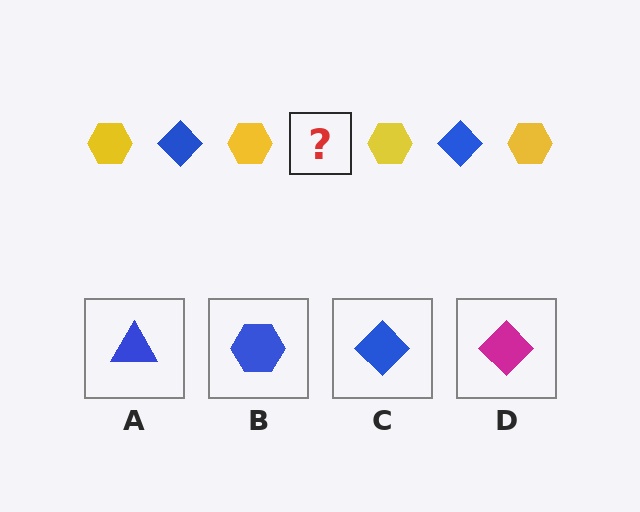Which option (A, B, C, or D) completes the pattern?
C.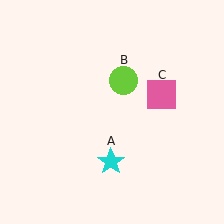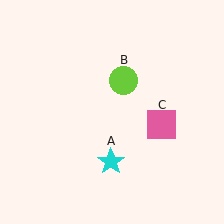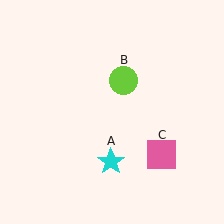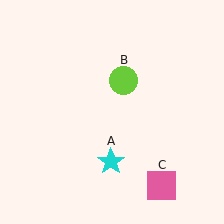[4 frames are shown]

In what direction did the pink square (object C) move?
The pink square (object C) moved down.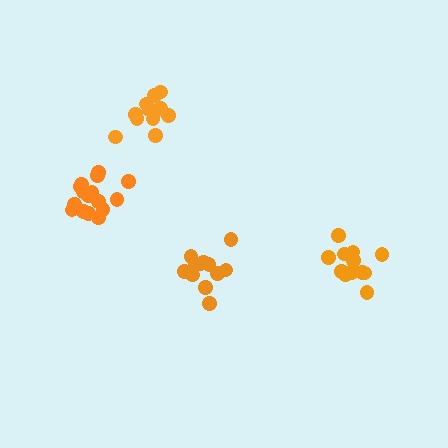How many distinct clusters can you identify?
There are 4 distinct clusters.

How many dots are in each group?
Group 1: 12 dots, Group 2: 14 dots, Group 3: 16 dots, Group 4: 13 dots (55 total).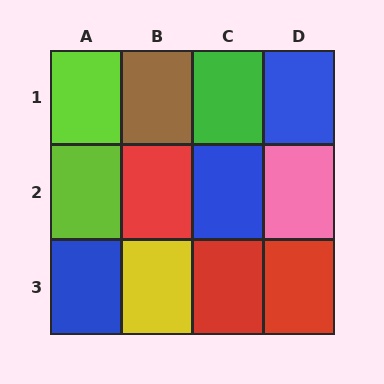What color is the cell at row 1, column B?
Brown.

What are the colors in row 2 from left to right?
Lime, red, blue, pink.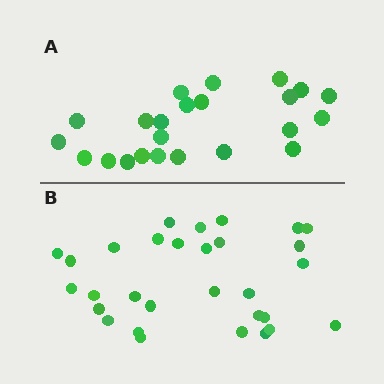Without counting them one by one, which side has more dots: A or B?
Region B (the bottom region) has more dots.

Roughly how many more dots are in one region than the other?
Region B has roughly 8 or so more dots than region A.